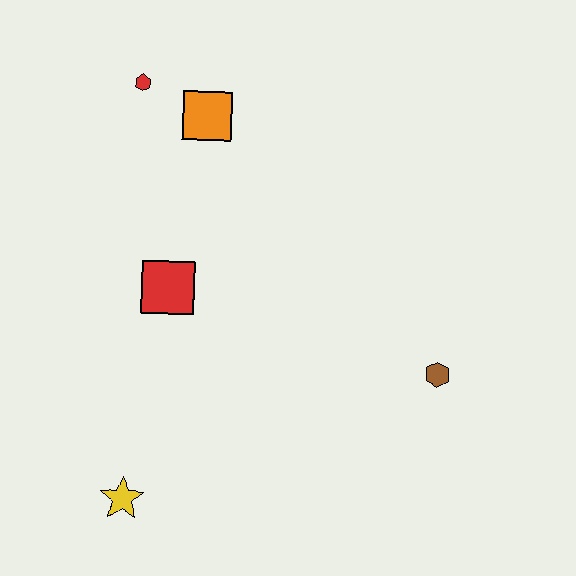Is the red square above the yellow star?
Yes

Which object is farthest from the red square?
The brown hexagon is farthest from the red square.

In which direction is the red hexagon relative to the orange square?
The red hexagon is to the left of the orange square.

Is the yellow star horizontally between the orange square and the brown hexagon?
No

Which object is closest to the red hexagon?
The orange square is closest to the red hexagon.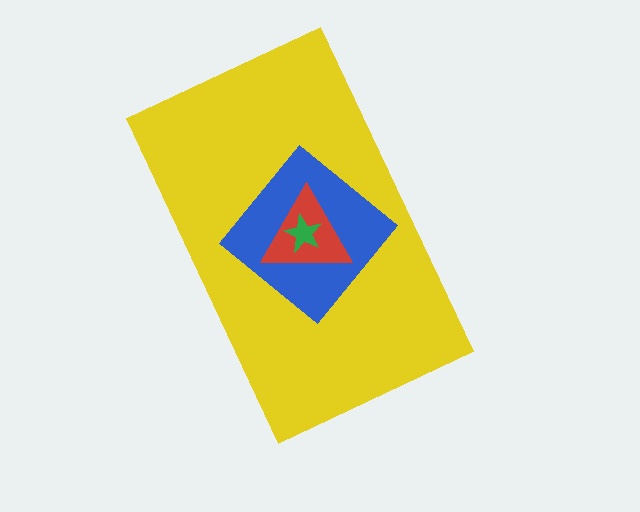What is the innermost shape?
The green star.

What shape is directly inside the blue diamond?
The red triangle.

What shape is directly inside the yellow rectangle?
The blue diamond.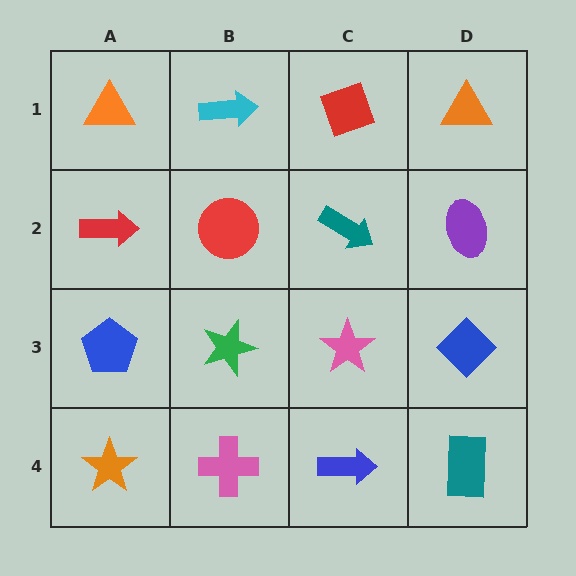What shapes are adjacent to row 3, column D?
A purple ellipse (row 2, column D), a teal rectangle (row 4, column D), a pink star (row 3, column C).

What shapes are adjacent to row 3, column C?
A teal arrow (row 2, column C), a blue arrow (row 4, column C), a green star (row 3, column B), a blue diamond (row 3, column D).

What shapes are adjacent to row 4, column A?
A blue pentagon (row 3, column A), a pink cross (row 4, column B).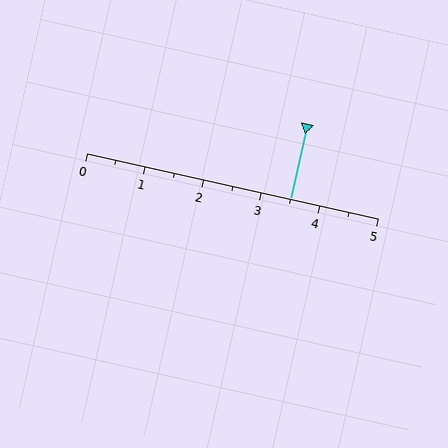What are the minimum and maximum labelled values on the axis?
The axis runs from 0 to 5.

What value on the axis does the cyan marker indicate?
The marker indicates approximately 3.5.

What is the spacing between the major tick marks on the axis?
The major ticks are spaced 1 apart.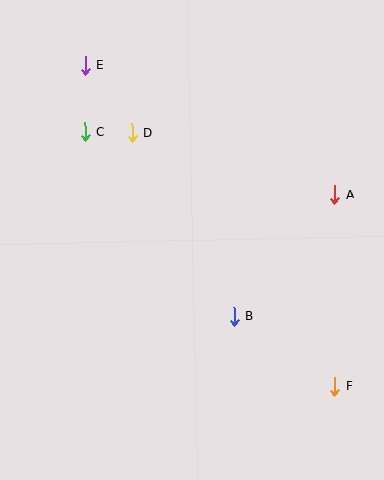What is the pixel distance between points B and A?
The distance between B and A is 158 pixels.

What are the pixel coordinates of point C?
Point C is at (85, 132).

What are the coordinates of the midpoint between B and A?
The midpoint between B and A is at (284, 255).